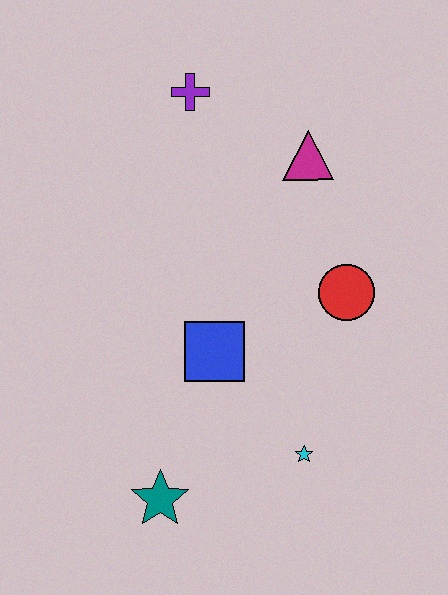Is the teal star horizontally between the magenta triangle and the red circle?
No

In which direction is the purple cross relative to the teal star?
The purple cross is above the teal star.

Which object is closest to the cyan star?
The blue square is closest to the cyan star.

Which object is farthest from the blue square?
The purple cross is farthest from the blue square.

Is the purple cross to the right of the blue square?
No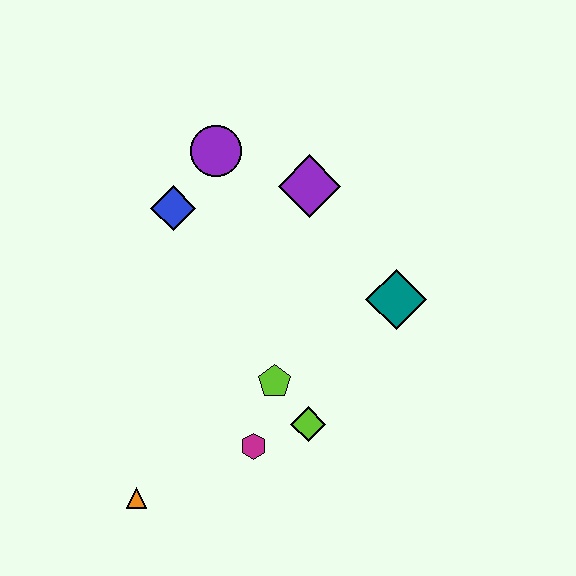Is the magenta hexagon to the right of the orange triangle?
Yes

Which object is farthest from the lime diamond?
The purple circle is farthest from the lime diamond.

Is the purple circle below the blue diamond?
No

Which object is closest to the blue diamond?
The purple circle is closest to the blue diamond.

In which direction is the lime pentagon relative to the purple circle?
The lime pentagon is below the purple circle.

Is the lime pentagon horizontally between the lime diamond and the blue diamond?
Yes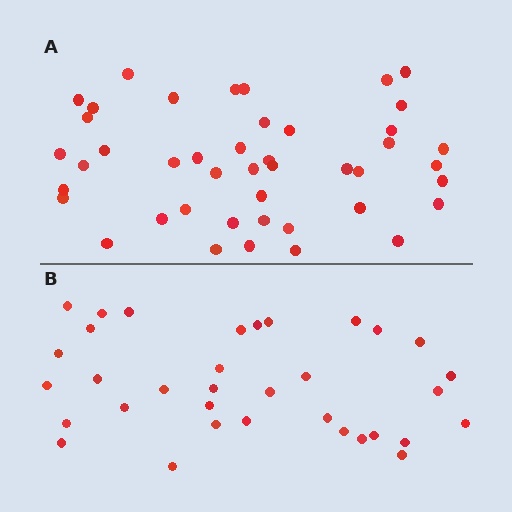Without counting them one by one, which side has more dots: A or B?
Region A (the top region) has more dots.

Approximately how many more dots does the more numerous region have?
Region A has roughly 10 or so more dots than region B.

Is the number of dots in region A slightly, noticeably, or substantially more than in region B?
Region A has noticeably more, but not dramatically so. The ratio is roughly 1.3 to 1.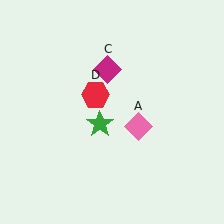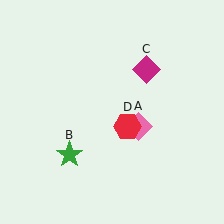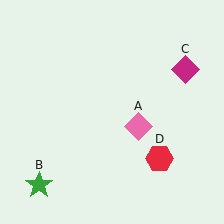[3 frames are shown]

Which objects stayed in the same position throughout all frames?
Pink diamond (object A) remained stationary.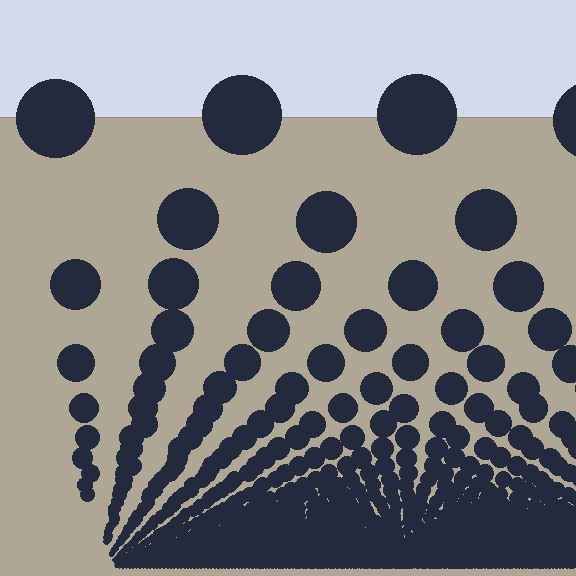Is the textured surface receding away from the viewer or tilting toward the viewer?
The surface appears to tilt toward the viewer. Texture elements get larger and sparser toward the top.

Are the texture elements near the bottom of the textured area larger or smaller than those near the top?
Smaller. The gradient is inverted — elements near the bottom are smaller and denser.